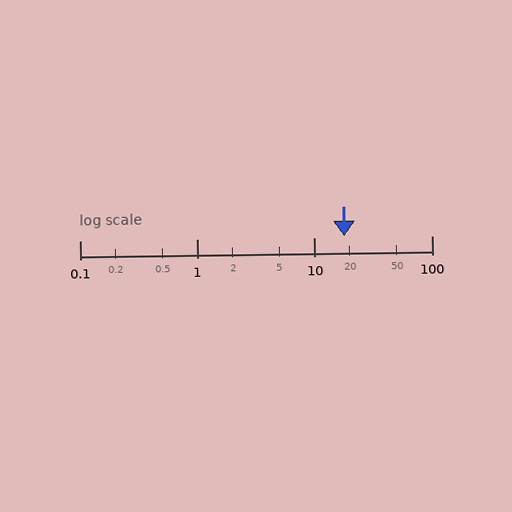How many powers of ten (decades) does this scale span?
The scale spans 3 decades, from 0.1 to 100.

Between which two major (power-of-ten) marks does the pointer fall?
The pointer is between 10 and 100.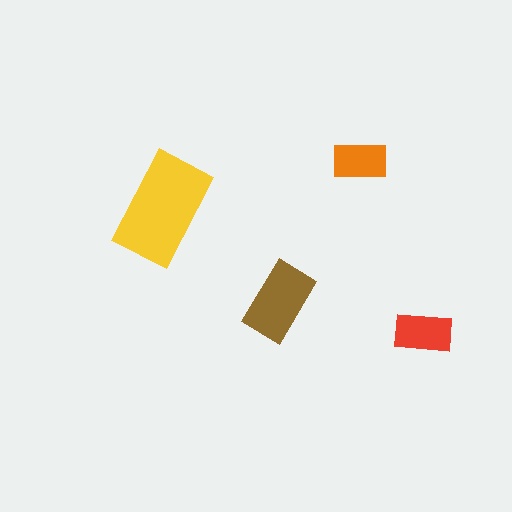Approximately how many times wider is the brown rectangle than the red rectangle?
About 1.5 times wider.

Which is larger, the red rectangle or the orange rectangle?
The red one.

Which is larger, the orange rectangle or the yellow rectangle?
The yellow one.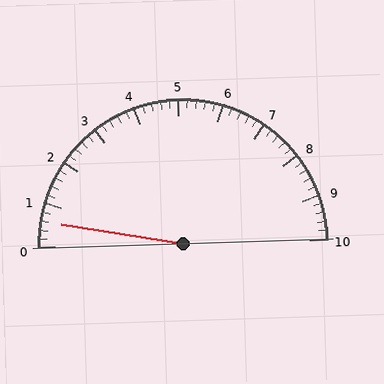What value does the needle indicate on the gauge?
The needle indicates approximately 0.6.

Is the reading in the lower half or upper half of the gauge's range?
The reading is in the lower half of the range (0 to 10).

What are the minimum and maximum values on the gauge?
The gauge ranges from 0 to 10.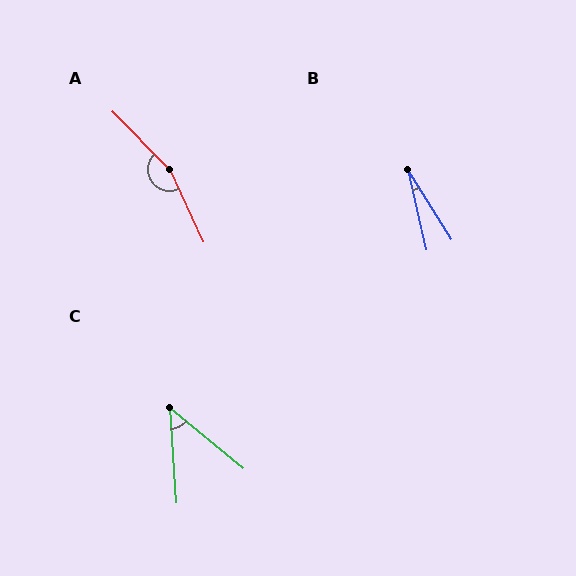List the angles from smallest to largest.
B (19°), C (46°), A (160°).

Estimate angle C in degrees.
Approximately 46 degrees.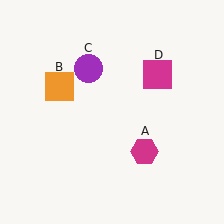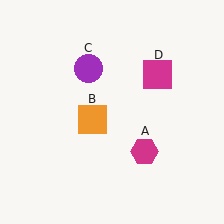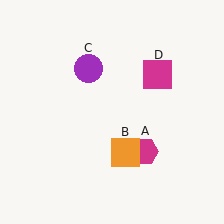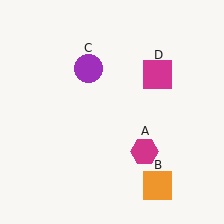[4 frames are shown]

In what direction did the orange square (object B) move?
The orange square (object B) moved down and to the right.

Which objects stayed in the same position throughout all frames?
Magenta hexagon (object A) and purple circle (object C) and magenta square (object D) remained stationary.